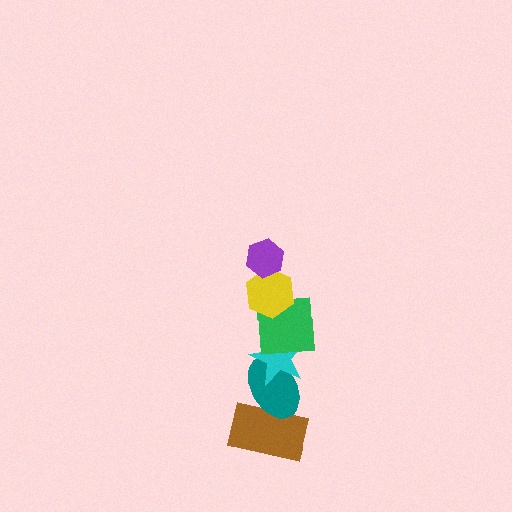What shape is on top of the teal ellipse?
The cyan star is on top of the teal ellipse.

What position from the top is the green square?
The green square is 3rd from the top.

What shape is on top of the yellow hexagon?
The purple hexagon is on top of the yellow hexagon.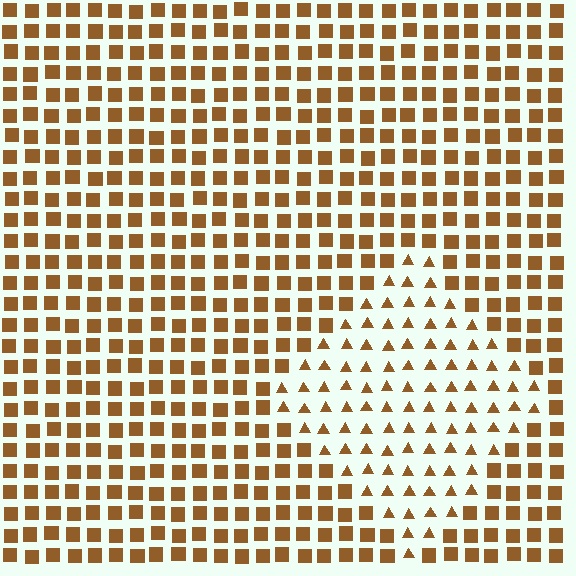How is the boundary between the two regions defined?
The boundary is defined by a change in element shape: triangles inside vs. squares outside. All elements share the same color and spacing.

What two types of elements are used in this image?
The image uses triangles inside the diamond region and squares outside it.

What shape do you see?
I see a diamond.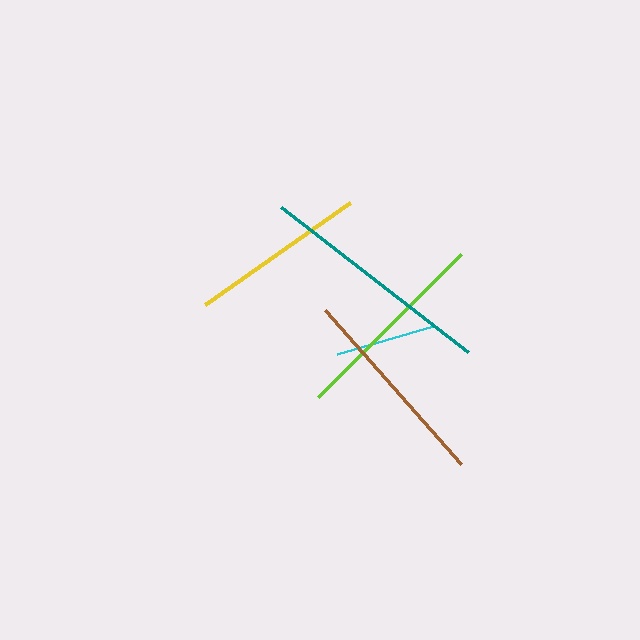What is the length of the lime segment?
The lime segment is approximately 202 pixels long.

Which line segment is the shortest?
The cyan line is the shortest at approximately 100 pixels.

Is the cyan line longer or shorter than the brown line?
The brown line is longer than the cyan line.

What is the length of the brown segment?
The brown segment is approximately 205 pixels long.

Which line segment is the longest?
The teal line is the longest at approximately 237 pixels.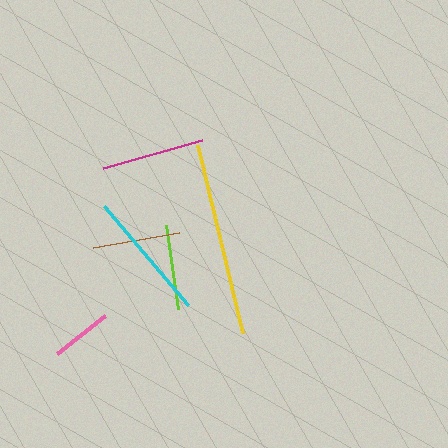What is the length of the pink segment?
The pink segment is approximately 61 pixels long.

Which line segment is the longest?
The yellow line is the longest at approximately 193 pixels.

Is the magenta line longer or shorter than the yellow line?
The yellow line is longer than the magenta line.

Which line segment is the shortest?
The pink line is the shortest at approximately 61 pixels.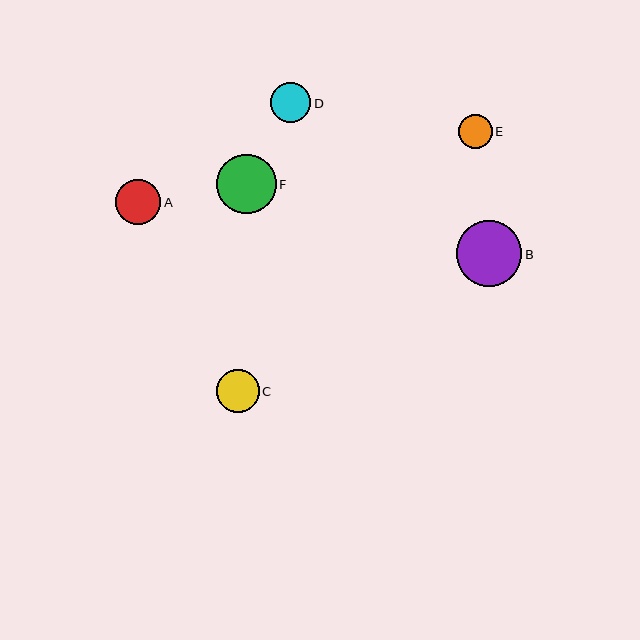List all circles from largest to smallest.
From largest to smallest: B, F, A, C, D, E.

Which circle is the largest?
Circle B is the largest with a size of approximately 66 pixels.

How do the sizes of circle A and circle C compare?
Circle A and circle C are approximately the same size.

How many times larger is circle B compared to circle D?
Circle B is approximately 1.6 times the size of circle D.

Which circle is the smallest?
Circle E is the smallest with a size of approximately 34 pixels.